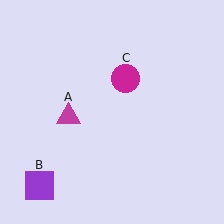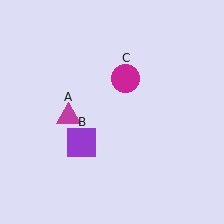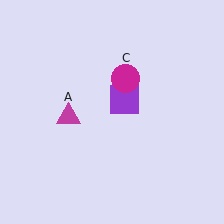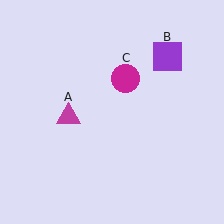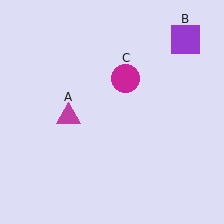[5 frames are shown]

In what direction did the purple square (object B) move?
The purple square (object B) moved up and to the right.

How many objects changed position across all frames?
1 object changed position: purple square (object B).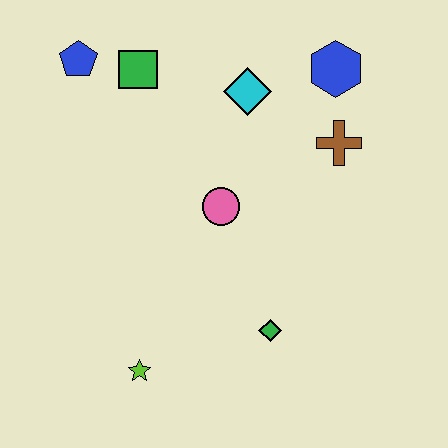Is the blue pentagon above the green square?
Yes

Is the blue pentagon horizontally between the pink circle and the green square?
No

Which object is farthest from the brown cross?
The lime star is farthest from the brown cross.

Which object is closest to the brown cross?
The blue hexagon is closest to the brown cross.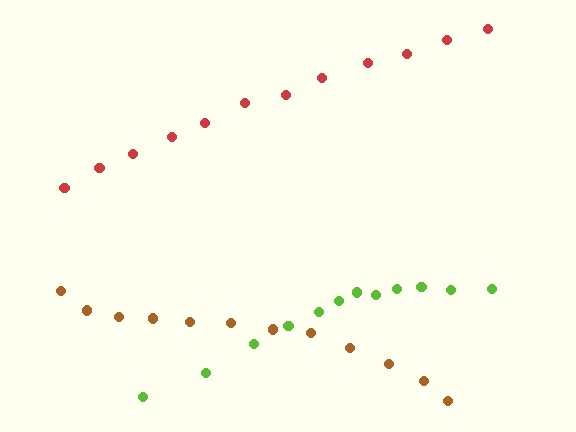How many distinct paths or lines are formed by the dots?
There are 3 distinct paths.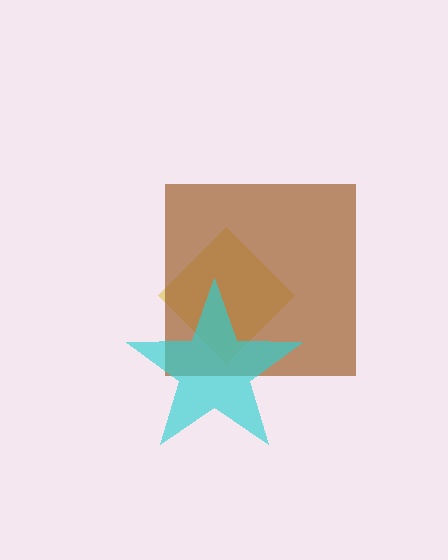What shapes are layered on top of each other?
The layered shapes are: a yellow diamond, a brown square, a cyan star.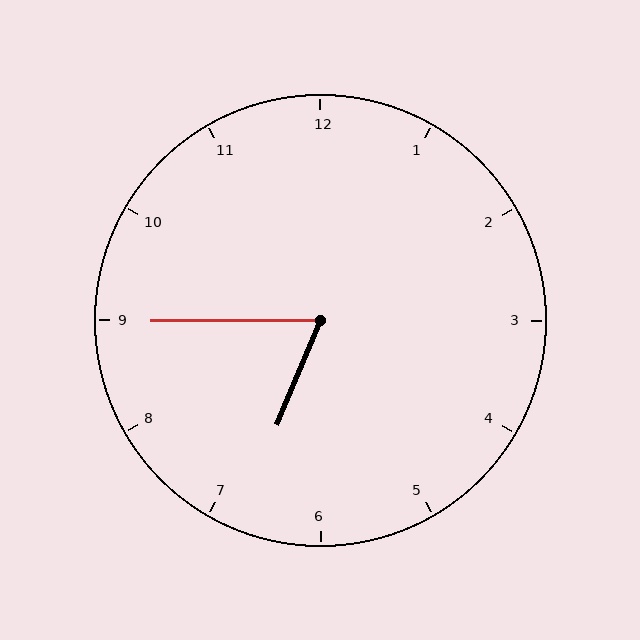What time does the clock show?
6:45.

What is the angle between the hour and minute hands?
Approximately 68 degrees.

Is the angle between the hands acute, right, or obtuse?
It is acute.